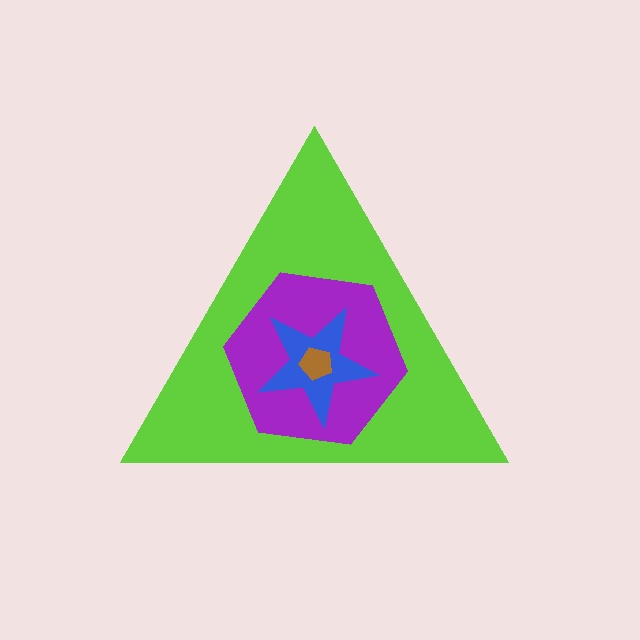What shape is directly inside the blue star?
The brown pentagon.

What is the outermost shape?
The lime triangle.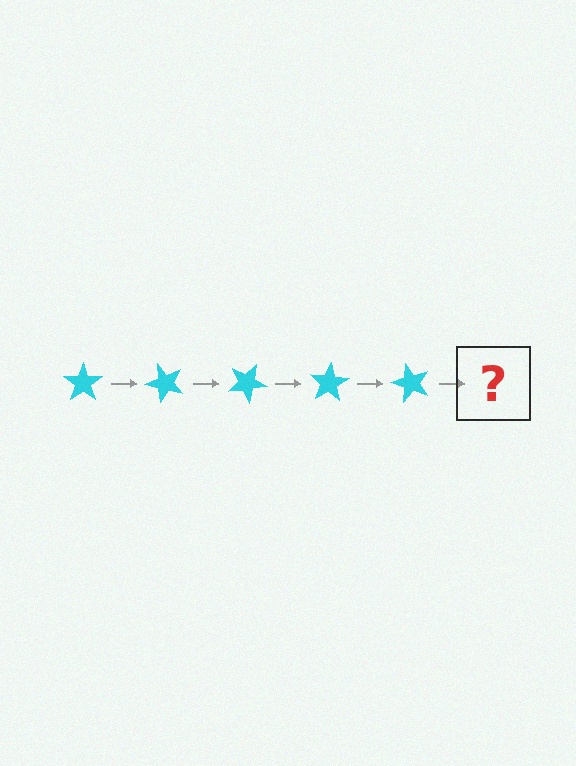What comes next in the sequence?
The next element should be a cyan star rotated 250 degrees.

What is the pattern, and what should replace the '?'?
The pattern is that the star rotates 50 degrees each step. The '?' should be a cyan star rotated 250 degrees.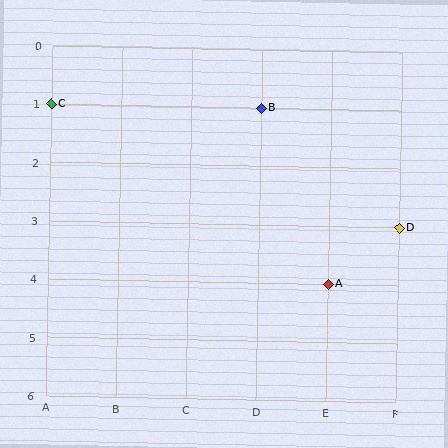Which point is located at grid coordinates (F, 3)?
Point D is at (F, 3).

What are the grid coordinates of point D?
Point D is at grid coordinates (F, 3).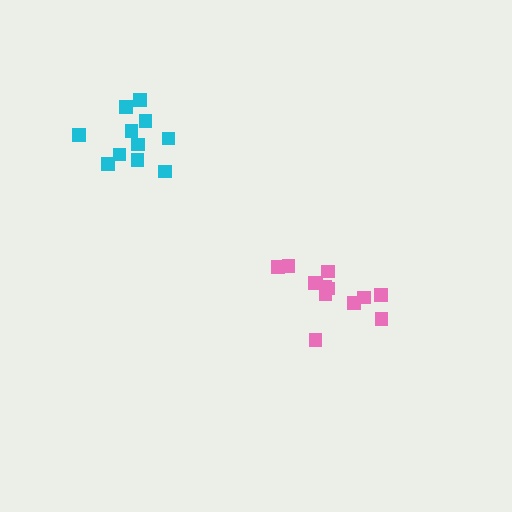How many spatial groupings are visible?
There are 2 spatial groupings.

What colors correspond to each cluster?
The clusters are colored: cyan, pink.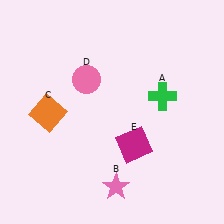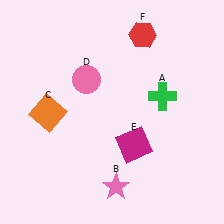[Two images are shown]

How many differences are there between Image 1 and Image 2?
There is 1 difference between the two images.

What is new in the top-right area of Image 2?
A red hexagon (F) was added in the top-right area of Image 2.